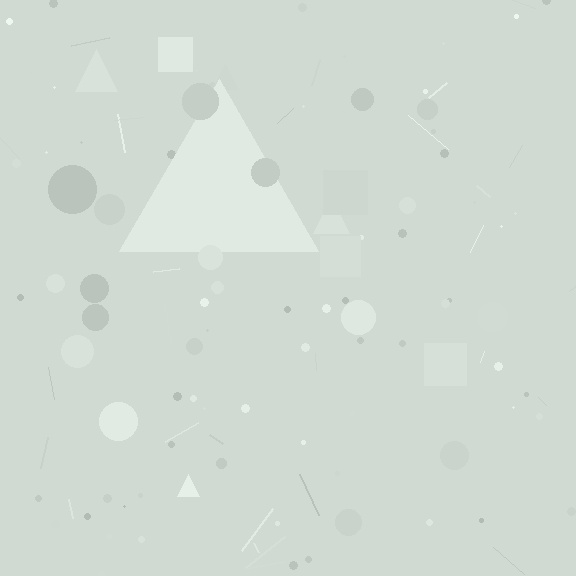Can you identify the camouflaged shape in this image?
The camouflaged shape is a triangle.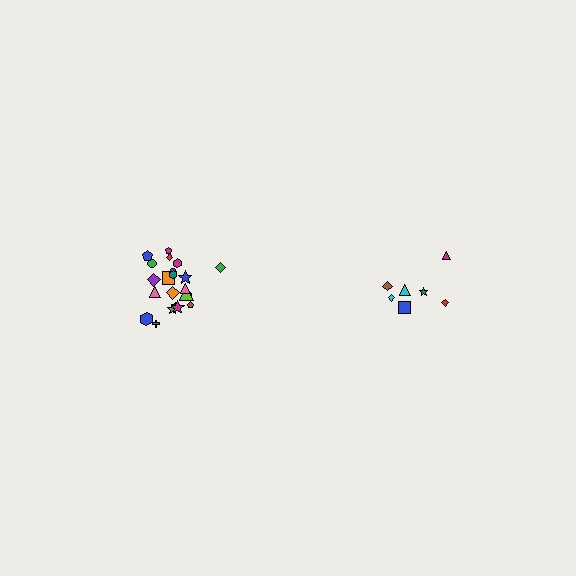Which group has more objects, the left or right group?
The left group.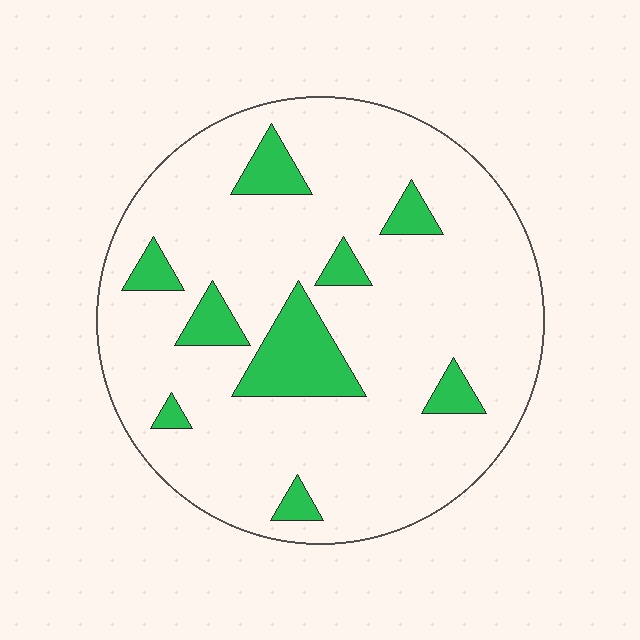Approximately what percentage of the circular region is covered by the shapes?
Approximately 15%.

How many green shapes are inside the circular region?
9.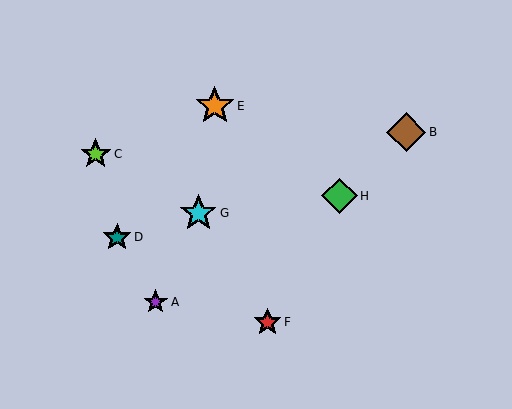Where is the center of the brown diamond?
The center of the brown diamond is at (406, 132).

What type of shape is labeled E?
Shape E is an orange star.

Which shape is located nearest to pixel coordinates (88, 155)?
The lime star (labeled C) at (96, 154) is nearest to that location.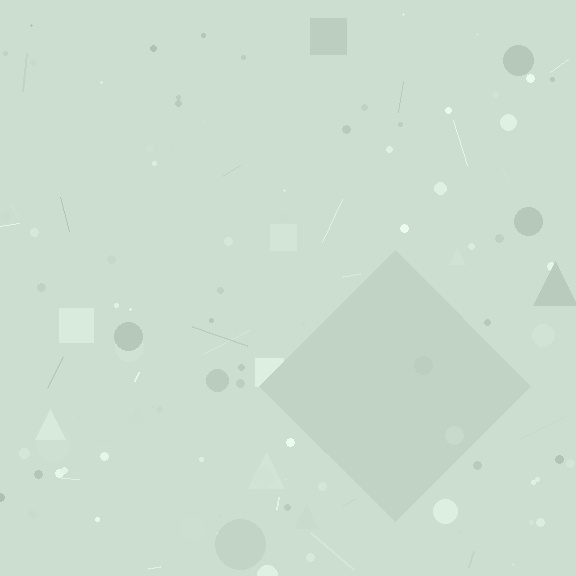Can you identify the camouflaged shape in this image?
The camouflaged shape is a diamond.